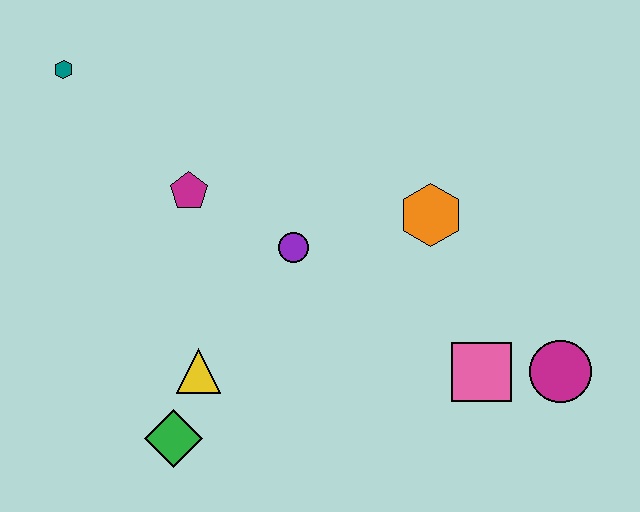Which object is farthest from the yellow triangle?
The magenta circle is farthest from the yellow triangle.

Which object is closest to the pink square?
The magenta circle is closest to the pink square.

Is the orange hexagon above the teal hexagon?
No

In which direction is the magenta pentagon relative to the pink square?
The magenta pentagon is to the left of the pink square.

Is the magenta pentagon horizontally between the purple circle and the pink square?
No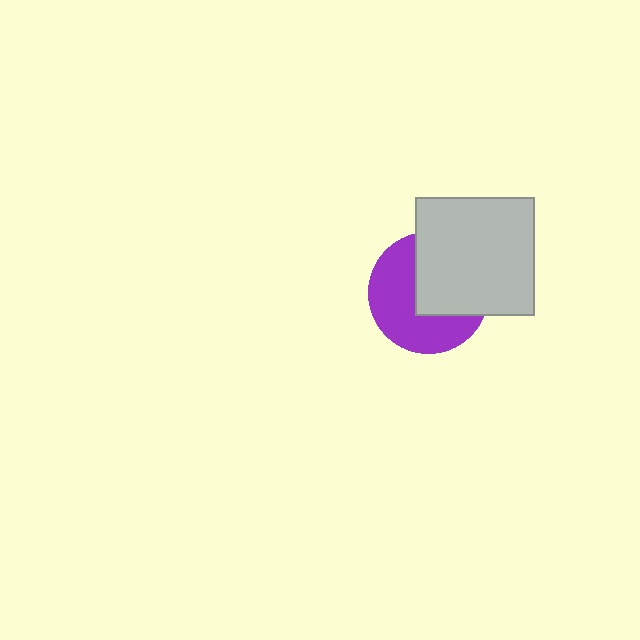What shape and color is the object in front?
The object in front is a light gray square.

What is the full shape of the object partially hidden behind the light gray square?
The partially hidden object is a purple circle.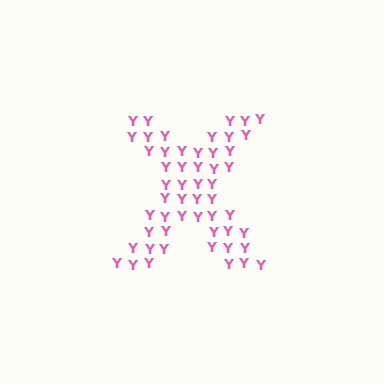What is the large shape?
The large shape is the letter X.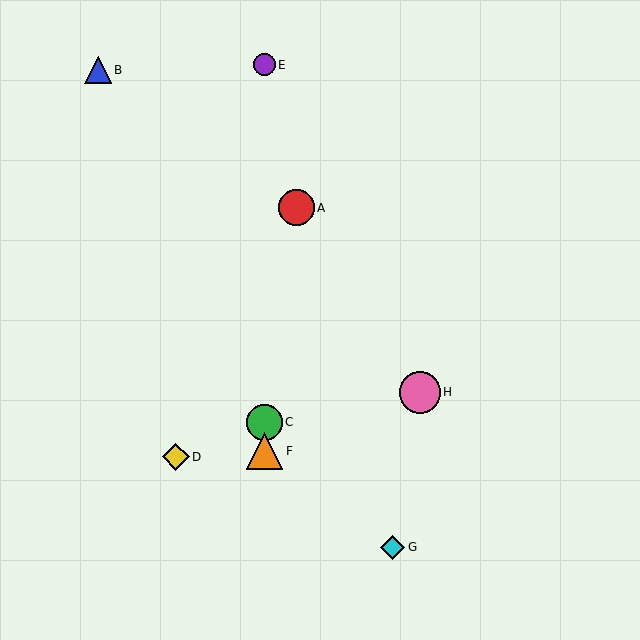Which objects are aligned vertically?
Objects C, E, F are aligned vertically.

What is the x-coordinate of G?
Object G is at x≈393.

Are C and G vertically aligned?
No, C is at x≈265 and G is at x≈393.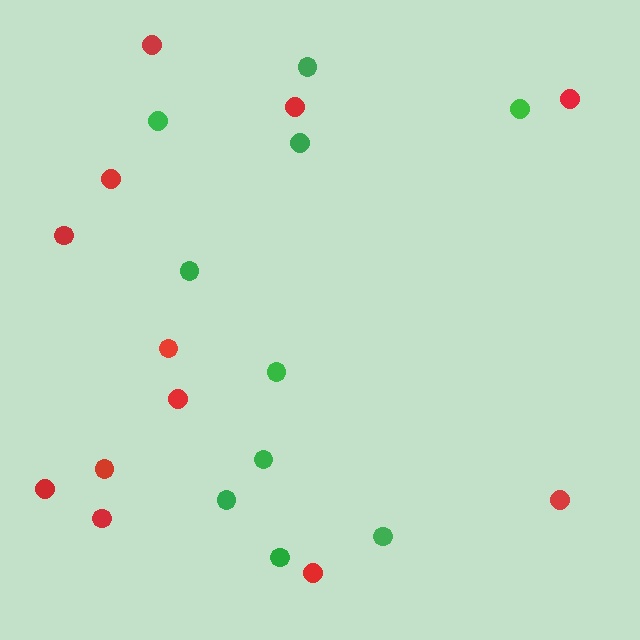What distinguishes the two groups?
There are 2 groups: one group of red circles (12) and one group of green circles (10).